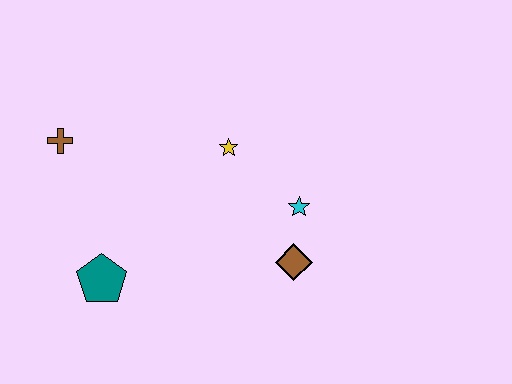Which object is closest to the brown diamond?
The cyan star is closest to the brown diamond.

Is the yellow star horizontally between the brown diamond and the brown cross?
Yes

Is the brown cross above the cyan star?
Yes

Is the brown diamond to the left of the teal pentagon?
No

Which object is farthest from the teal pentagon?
The cyan star is farthest from the teal pentagon.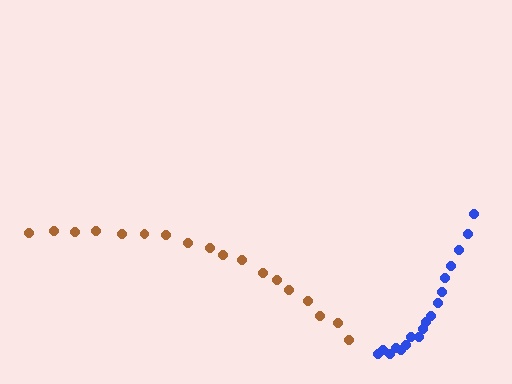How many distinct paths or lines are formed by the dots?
There are 2 distinct paths.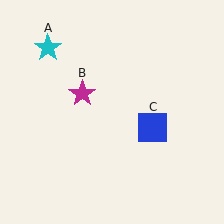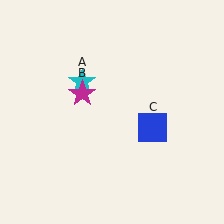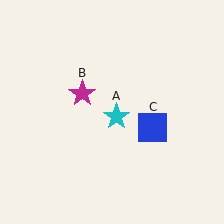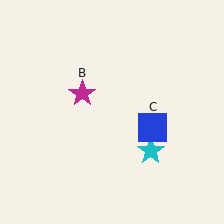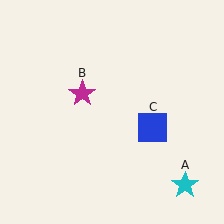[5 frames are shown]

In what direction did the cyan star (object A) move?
The cyan star (object A) moved down and to the right.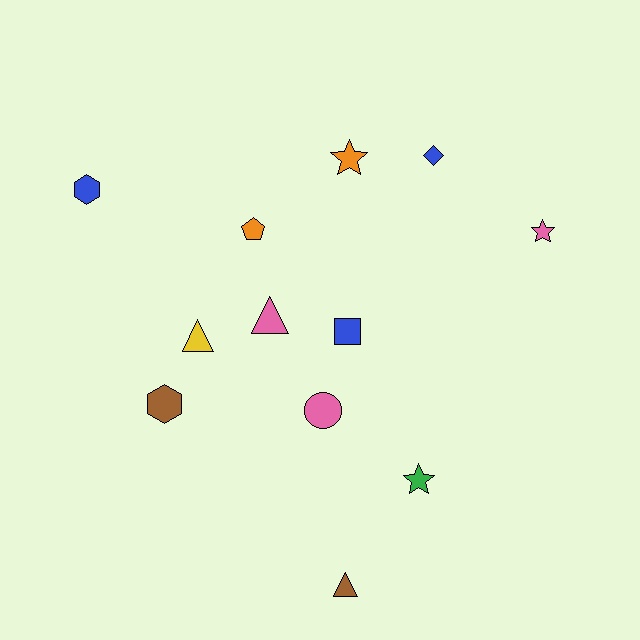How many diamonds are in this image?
There is 1 diamond.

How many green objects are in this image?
There is 1 green object.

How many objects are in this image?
There are 12 objects.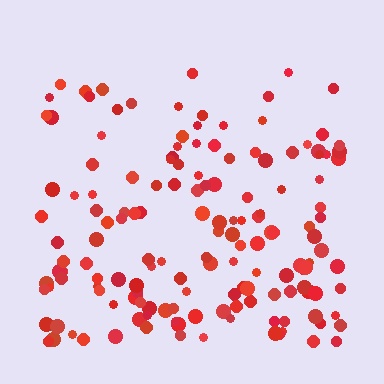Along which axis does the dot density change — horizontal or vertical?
Vertical.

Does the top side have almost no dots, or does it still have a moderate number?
Still a moderate number, just noticeably fewer than the bottom.